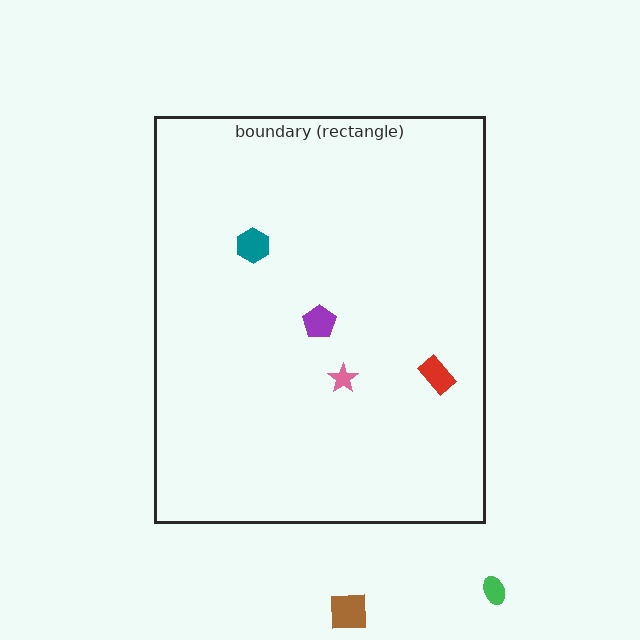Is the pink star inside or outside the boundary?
Inside.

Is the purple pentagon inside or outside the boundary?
Inside.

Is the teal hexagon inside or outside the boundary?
Inside.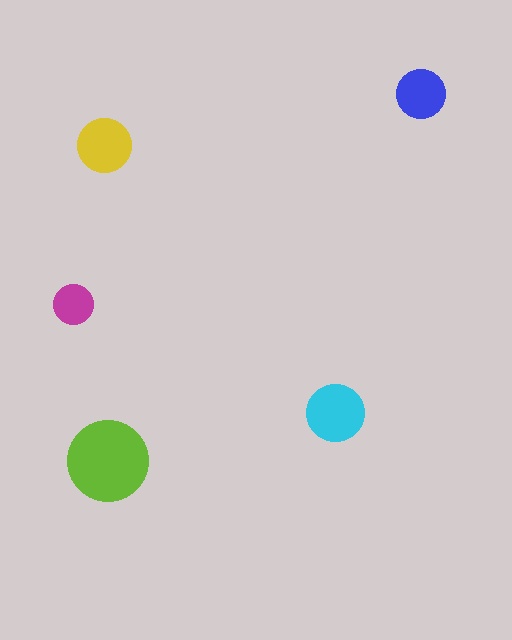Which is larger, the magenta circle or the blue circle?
The blue one.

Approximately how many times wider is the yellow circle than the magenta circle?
About 1.5 times wider.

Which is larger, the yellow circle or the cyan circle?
The cyan one.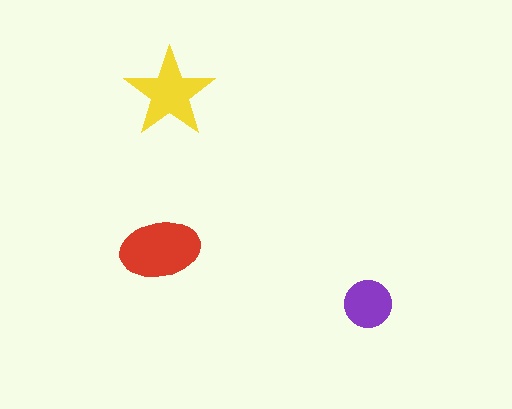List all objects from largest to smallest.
The red ellipse, the yellow star, the purple circle.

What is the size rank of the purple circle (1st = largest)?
3rd.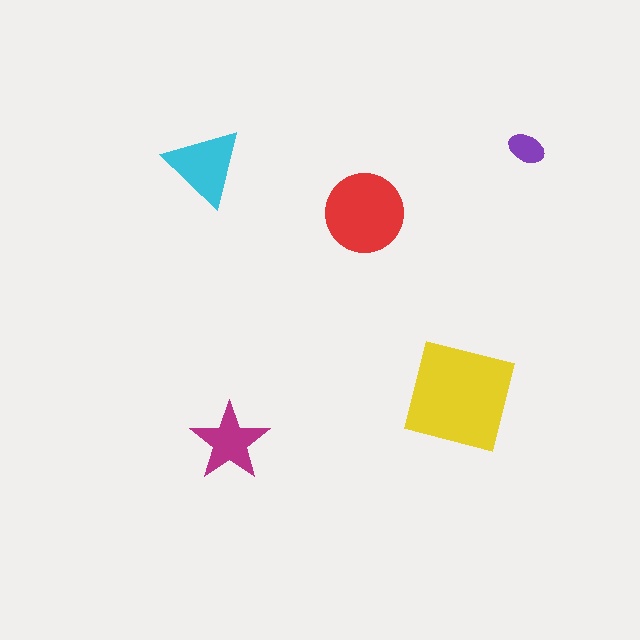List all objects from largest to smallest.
The yellow square, the red circle, the cyan triangle, the magenta star, the purple ellipse.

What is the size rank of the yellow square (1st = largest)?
1st.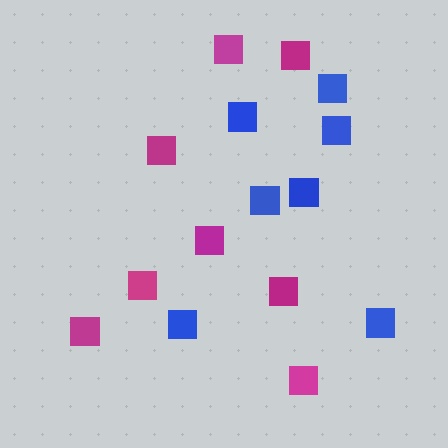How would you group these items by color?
There are 2 groups: one group of blue squares (7) and one group of magenta squares (8).